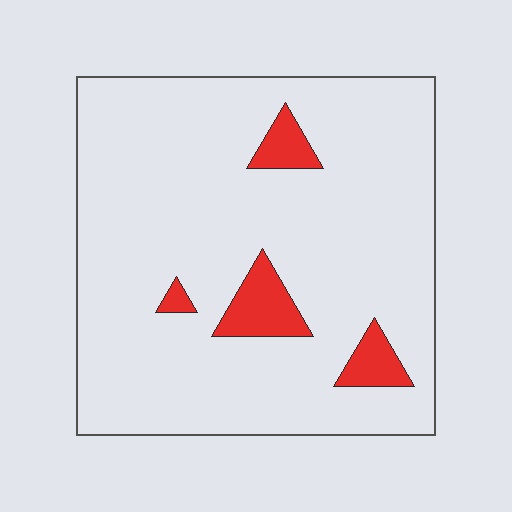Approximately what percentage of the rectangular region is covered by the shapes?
Approximately 10%.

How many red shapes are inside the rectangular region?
4.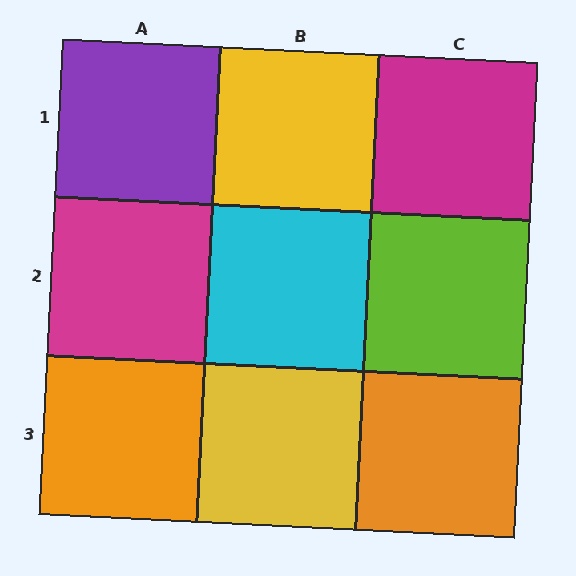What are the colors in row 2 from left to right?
Magenta, cyan, lime.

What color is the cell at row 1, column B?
Yellow.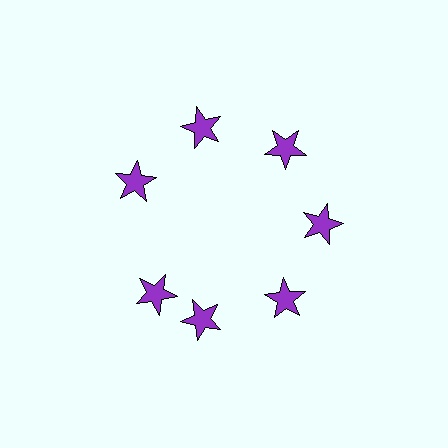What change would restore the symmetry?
The symmetry would be restored by rotating it back into even spacing with its neighbors so that all 7 stars sit at equal angles and equal distance from the center.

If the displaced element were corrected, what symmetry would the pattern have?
It would have 7-fold rotational symmetry — the pattern would map onto itself every 51 degrees.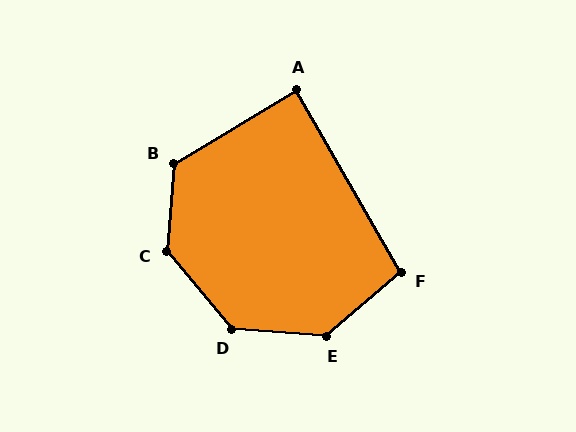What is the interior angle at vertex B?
Approximately 125 degrees (obtuse).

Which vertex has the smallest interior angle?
A, at approximately 89 degrees.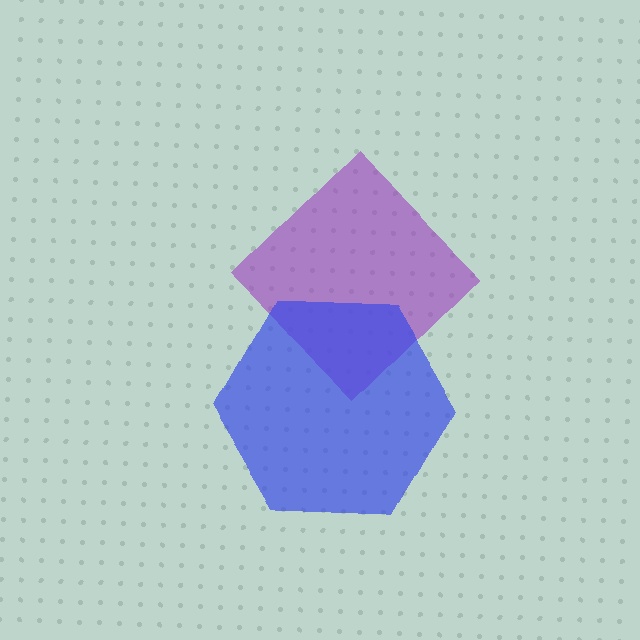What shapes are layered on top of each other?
The layered shapes are: a purple diamond, a blue hexagon.